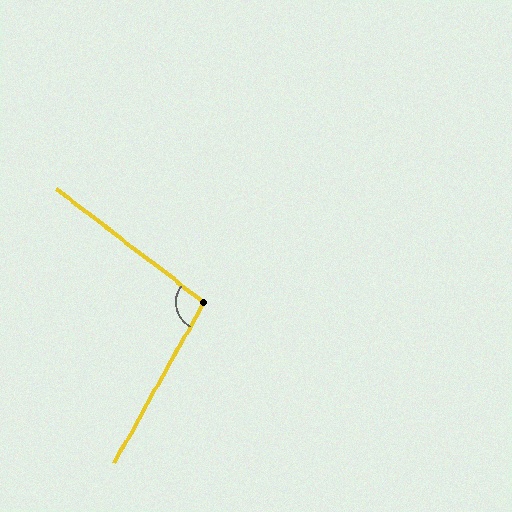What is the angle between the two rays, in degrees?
Approximately 99 degrees.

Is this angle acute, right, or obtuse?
It is obtuse.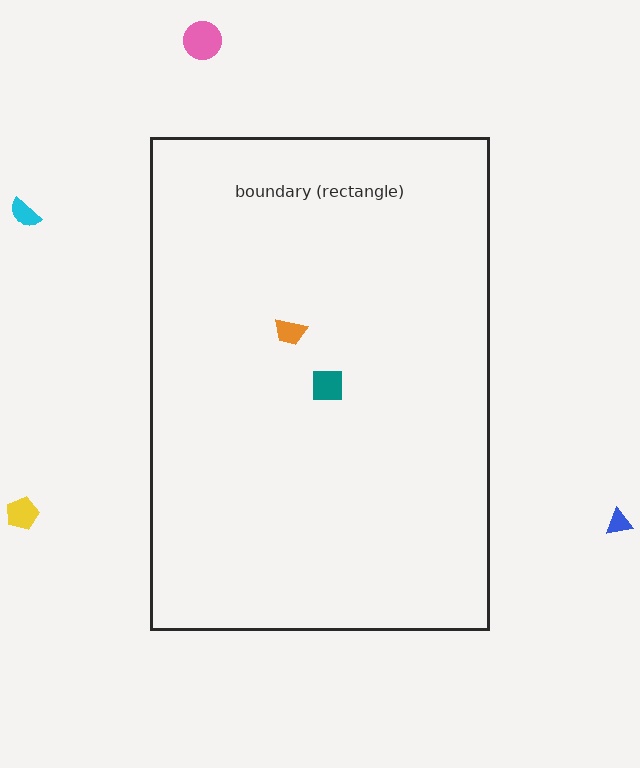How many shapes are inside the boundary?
2 inside, 4 outside.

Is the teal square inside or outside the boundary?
Inside.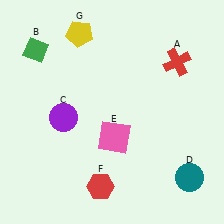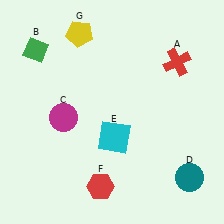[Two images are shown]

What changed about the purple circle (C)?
In Image 1, C is purple. In Image 2, it changed to magenta.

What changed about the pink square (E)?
In Image 1, E is pink. In Image 2, it changed to cyan.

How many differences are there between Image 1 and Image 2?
There are 2 differences between the two images.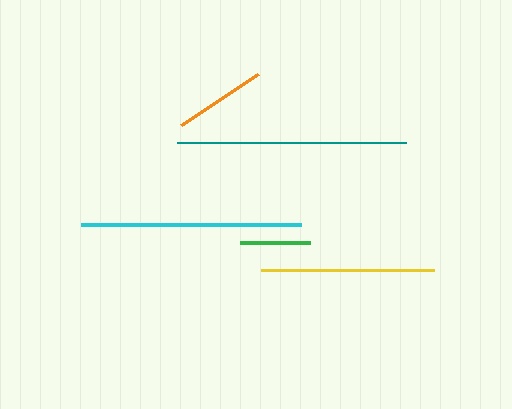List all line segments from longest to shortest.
From longest to shortest: teal, cyan, yellow, orange, green.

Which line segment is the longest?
The teal line is the longest at approximately 229 pixels.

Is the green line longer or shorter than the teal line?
The teal line is longer than the green line.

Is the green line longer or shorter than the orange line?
The orange line is longer than the green line.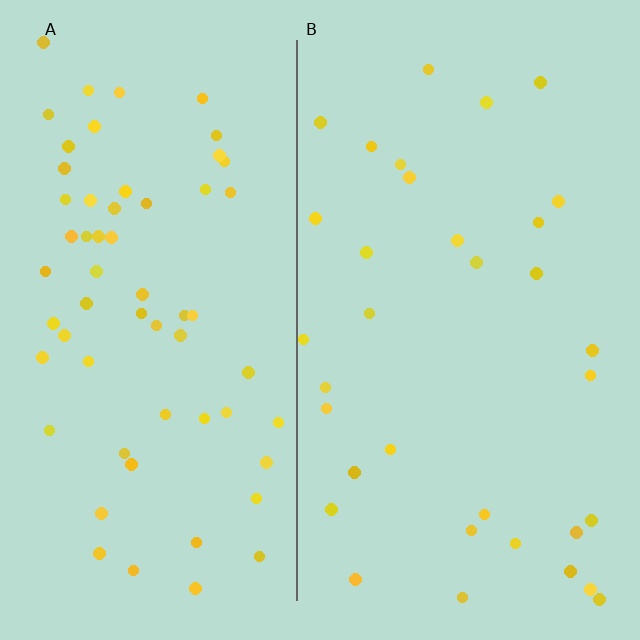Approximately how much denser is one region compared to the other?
Approximately 1.8× — region A over region B.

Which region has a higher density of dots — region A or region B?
A (the left).